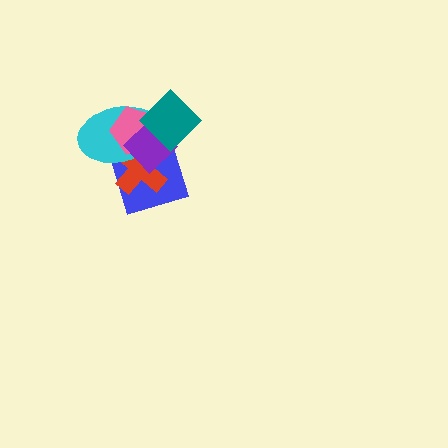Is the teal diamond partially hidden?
No, no other shape covers it.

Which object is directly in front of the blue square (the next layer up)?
The red cross is directly in front of the blue square.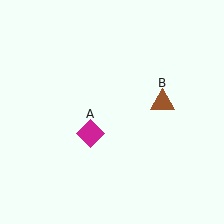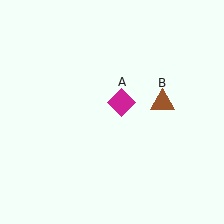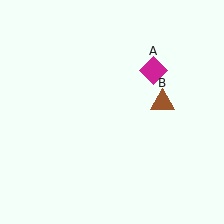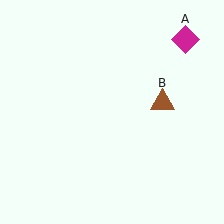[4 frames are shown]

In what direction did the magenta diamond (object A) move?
The magenta diamond (object A) moved up and to the right.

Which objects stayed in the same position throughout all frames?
Brown triangle (object B) remained stationary.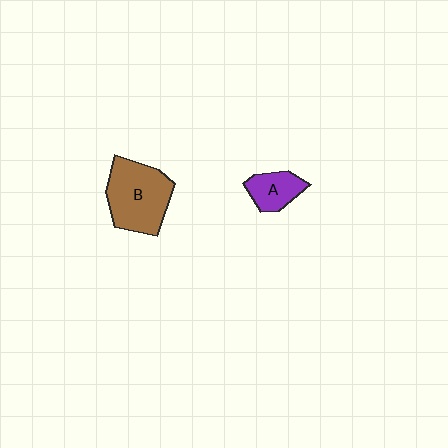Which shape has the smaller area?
Shape A (purple).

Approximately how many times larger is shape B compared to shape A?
Approximately 2.2 times.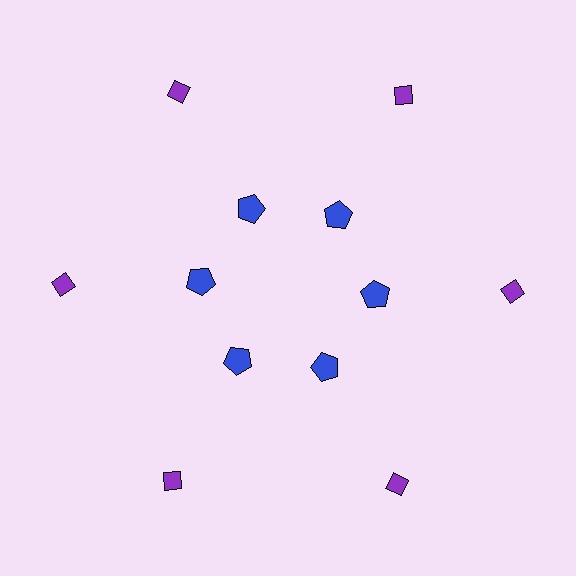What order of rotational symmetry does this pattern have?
This pattern has 6-fold rotational symmetry.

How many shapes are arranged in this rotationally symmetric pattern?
There are 12 shapes, arranged in 6 groups of 2.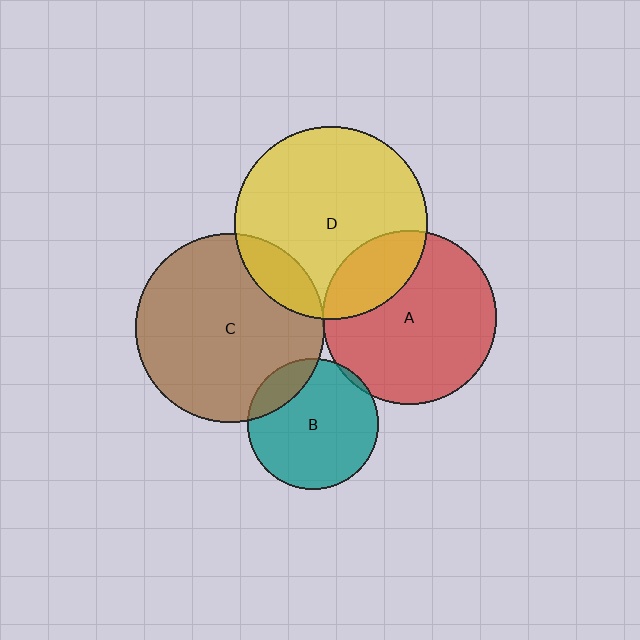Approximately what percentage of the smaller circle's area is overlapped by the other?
Approximately 5%.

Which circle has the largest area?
Circle D (yellow).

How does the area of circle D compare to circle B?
Approximately 2.2 times.